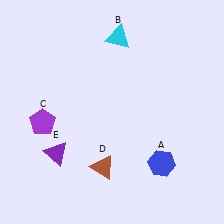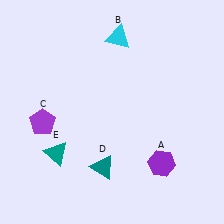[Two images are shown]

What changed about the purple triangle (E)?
In Image 1, E is purple. In Image 2, it changed to teal.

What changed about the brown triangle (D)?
In Image 1, D is brown. In Image 2, it changed to teal.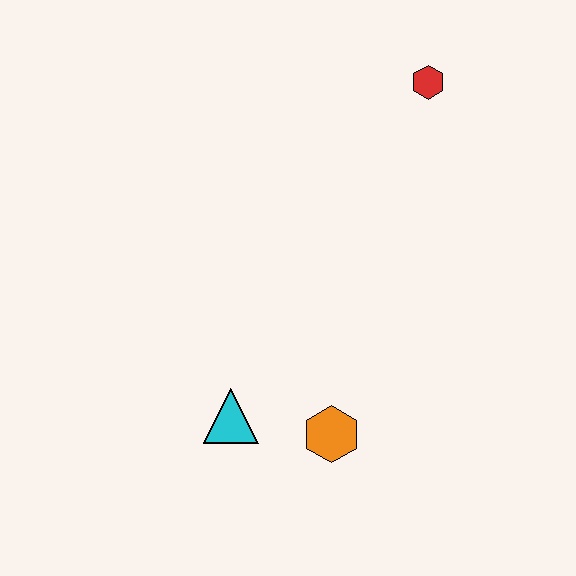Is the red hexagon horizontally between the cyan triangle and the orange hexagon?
No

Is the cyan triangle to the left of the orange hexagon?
Yes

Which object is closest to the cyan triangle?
The orange hexagon is closest to the cyan triangle.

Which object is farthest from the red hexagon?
The cyan triangle is farthest from the red hexagon.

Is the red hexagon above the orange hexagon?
Yes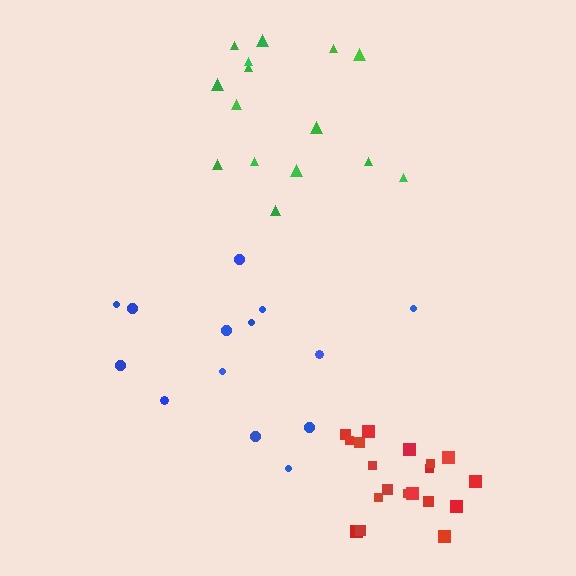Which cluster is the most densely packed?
Red.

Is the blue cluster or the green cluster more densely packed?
Green.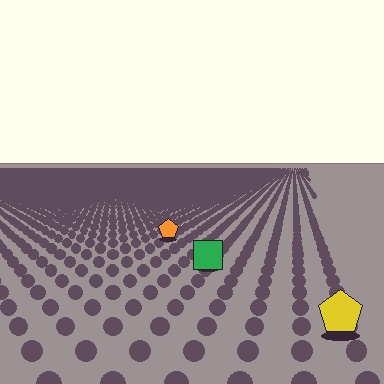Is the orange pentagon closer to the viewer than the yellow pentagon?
No. The yellow pentagon is closer — you can tell from the texture gradient: the ground texture is coarser near it.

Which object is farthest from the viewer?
The orange pentagon is farthest from the viewer. It appears smaller and the ground texture around it is denser.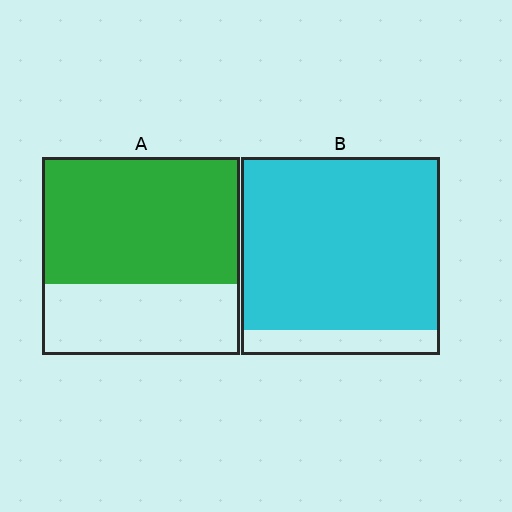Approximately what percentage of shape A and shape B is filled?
A is approximately 65% and B is approximately 85%.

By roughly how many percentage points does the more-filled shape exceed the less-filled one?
By roughly 25 percentage points (B over A).